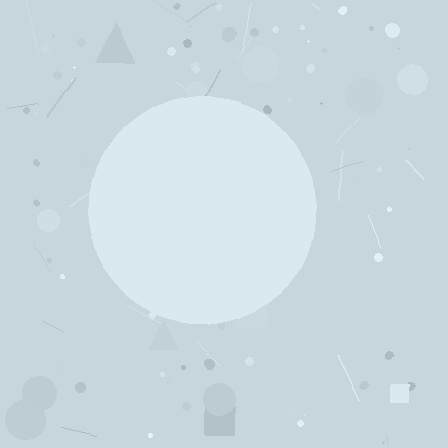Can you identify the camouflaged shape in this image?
The camouflaged shape is a circle.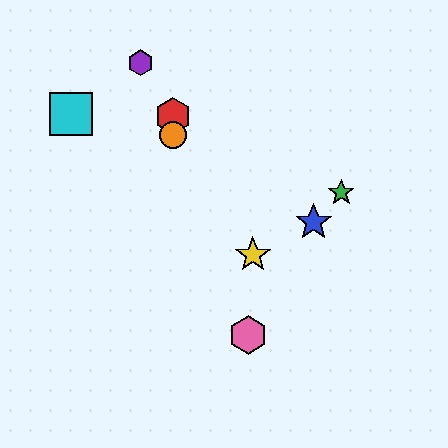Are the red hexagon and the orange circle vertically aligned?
Yes, both are at x≈173.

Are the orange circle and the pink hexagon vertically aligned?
No, the orange circle is at x≈173 and the pink hexagon is at x≈248.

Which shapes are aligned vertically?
The red hexagon, the orange circle are aligned vertically.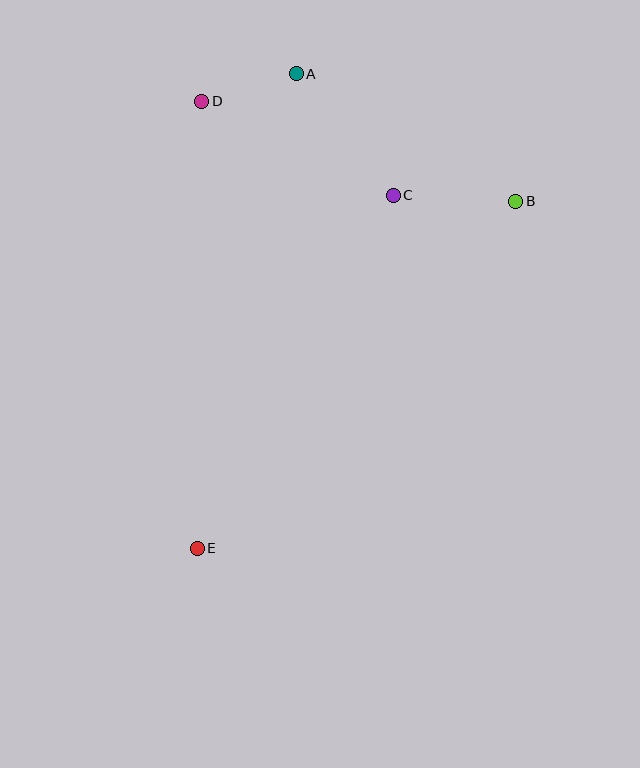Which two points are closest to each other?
Points A and D are closest to each other.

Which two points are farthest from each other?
Points A and E are farthest from each other.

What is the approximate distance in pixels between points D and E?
The distance between D and E is approximately 447 pixels.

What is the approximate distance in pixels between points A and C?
The distance between A and C is approximately 155 pixels.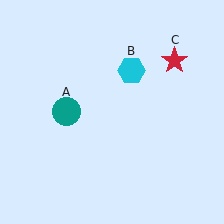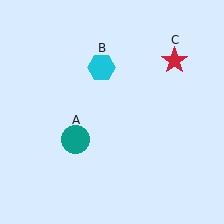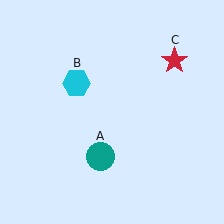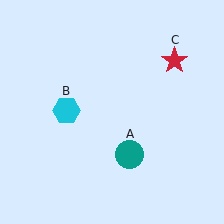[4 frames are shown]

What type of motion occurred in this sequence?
The teal circle (object A), cyan hexagon (object B) rotated counterclockwise around the center of the scene.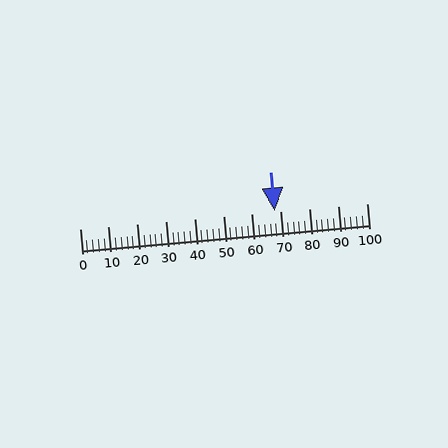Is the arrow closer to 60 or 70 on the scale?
The arrow is closer to 70.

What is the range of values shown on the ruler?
The ruler shows values from 0 to 100.